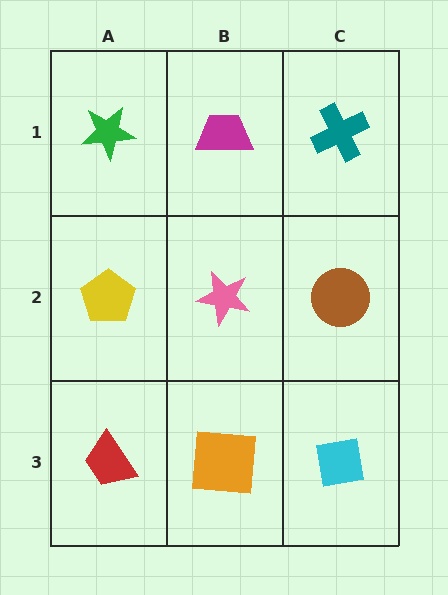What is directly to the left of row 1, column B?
A green star.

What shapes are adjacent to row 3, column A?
A yellow pentagon (row 2, column A), an orange square (row 3, column B).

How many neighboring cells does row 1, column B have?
3.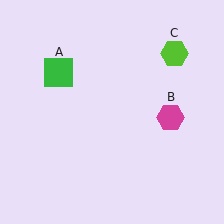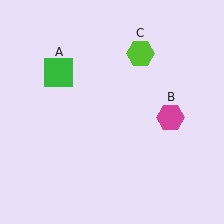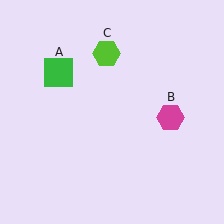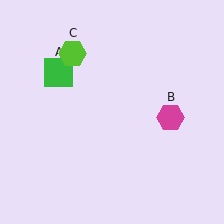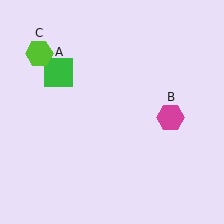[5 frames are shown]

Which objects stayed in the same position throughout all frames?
Green square (object A) and magenta hexagon (object B) remained stationary.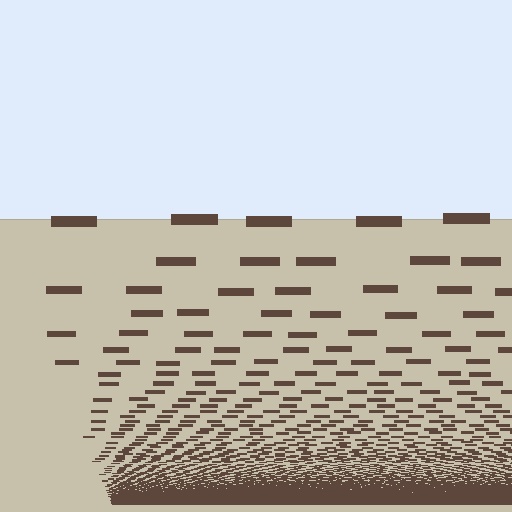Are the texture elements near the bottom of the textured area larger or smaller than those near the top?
Smaller. The gradient is inverted — elements near the bottom are smaller and denser.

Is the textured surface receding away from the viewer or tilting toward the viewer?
The surface appears to tilt toward the viewer. Texture elements get larger and sparser toward the top.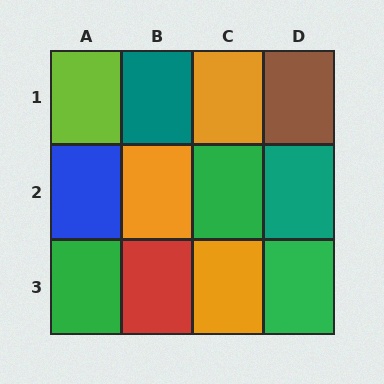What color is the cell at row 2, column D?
Teal.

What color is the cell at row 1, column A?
Lime.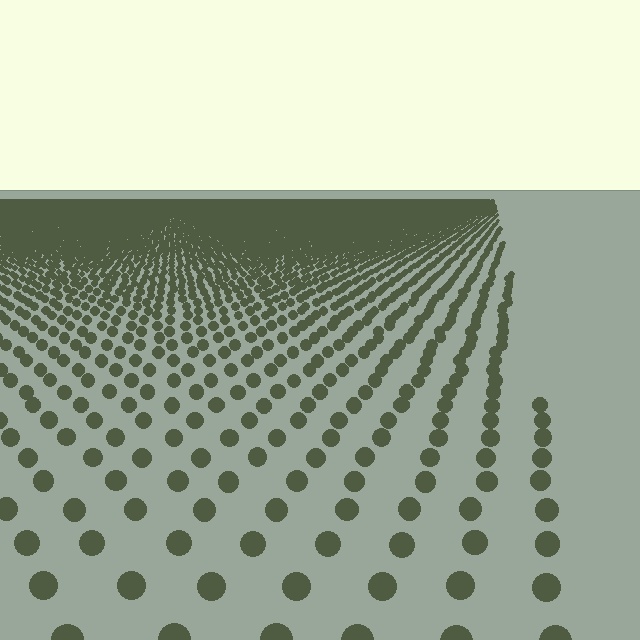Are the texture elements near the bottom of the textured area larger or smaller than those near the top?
Larger. Near the bottom, elements are closer to the viewer and appear at a bigger on-screen size.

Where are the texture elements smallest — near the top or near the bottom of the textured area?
Near the top.